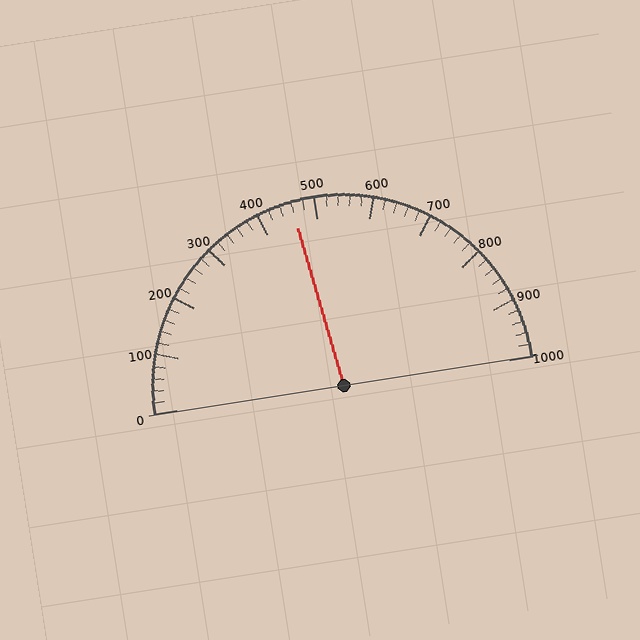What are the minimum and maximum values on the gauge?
The gauge ranges from 0 to 1000.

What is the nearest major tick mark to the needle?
The nearest major tick mark is 500.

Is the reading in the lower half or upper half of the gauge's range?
The reading is in the lower half of the range (0 to 1000).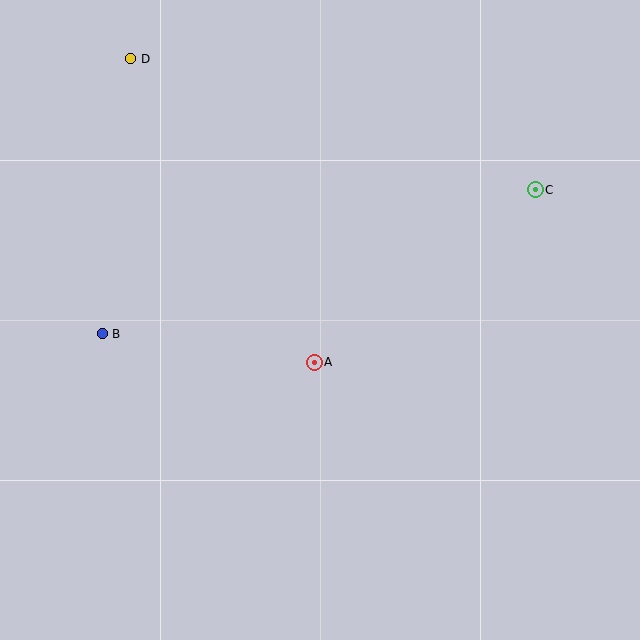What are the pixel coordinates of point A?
Point A is at (314, 362).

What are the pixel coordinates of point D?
Point D is at (131, 59).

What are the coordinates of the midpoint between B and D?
The midpoint between B and D is at (117, 196).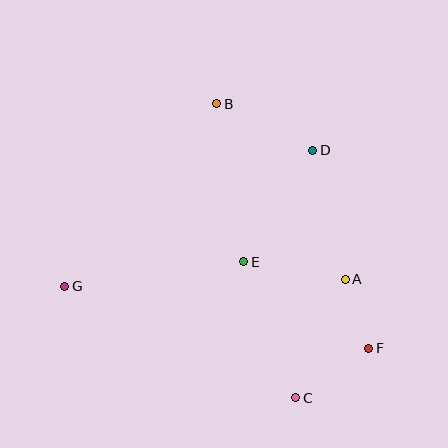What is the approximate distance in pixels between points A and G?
The distance between A and G is approximately 281 pixels.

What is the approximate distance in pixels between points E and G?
The distance between E and G is approximately 181 pixels.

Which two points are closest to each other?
Points A and F are closest to each other.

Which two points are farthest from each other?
Points F and G are farthest from each other.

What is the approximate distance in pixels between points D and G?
The distance between D and G is approximately 283 pixels.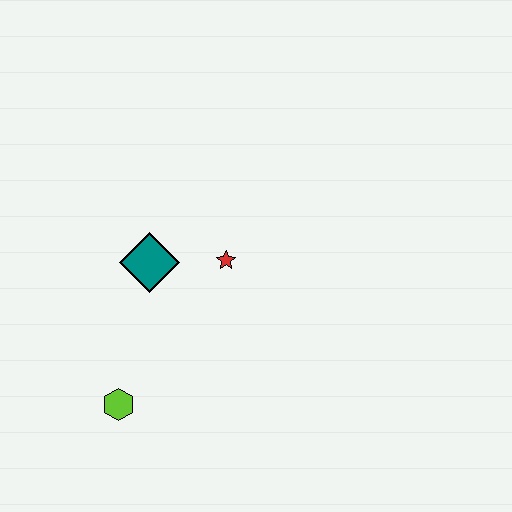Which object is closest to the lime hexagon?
The teal diamond is closest to the lime hexagon.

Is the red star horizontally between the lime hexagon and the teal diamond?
No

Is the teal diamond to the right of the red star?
No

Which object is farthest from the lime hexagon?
The red star is farthest from the lime hexagon.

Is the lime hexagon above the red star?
No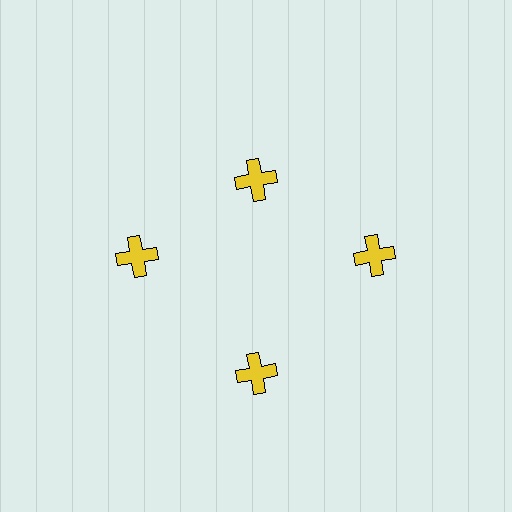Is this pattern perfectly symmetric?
No. The 4 yellow crosses are arranged in a ring, but one element near the 12 o'clock position is pulled inward toward the center, breaking the 4-fold rotational symmetry.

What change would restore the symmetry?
The symmetry would be restored by moving it outward, back onto the ring so that all 4 crosses sit at equal angles and equal distance from the center.